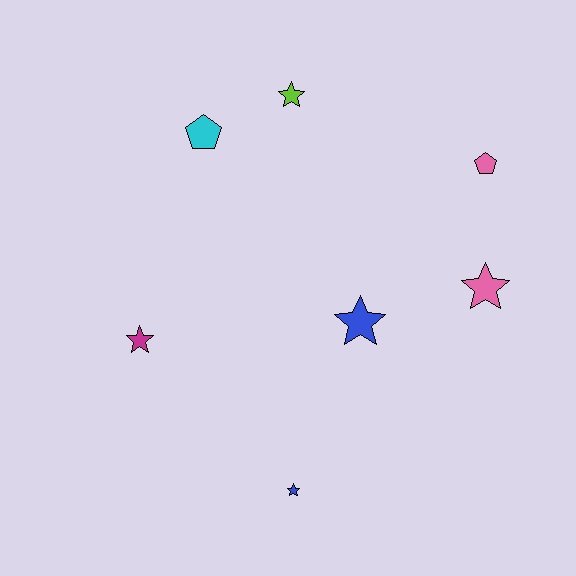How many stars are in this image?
There are 5 stars.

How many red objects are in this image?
There are no red objects.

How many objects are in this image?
There are 7 objects.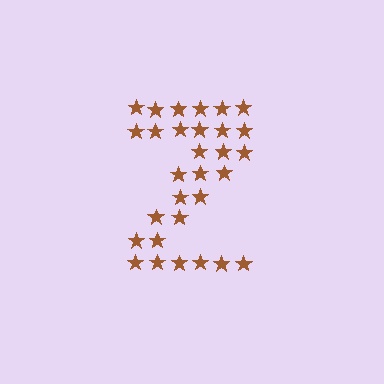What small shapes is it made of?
It is made of small stars.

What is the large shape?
The large shape is the letter Z.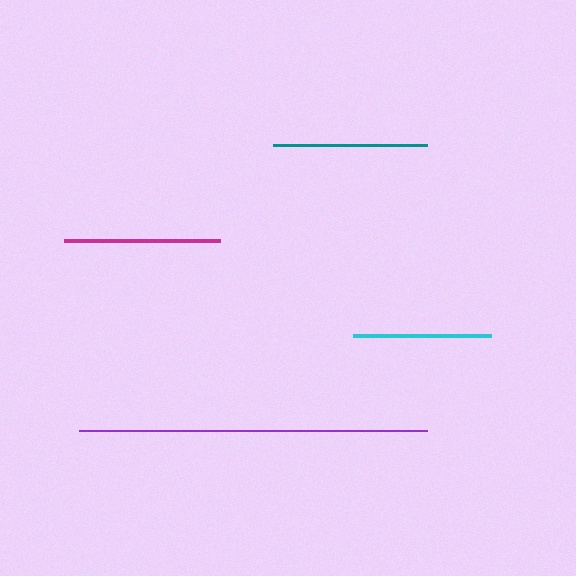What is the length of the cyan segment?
The cyan segment is approximately 138 pixels long.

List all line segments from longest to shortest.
From longest to shortest: purple, magenta, teal, cyan.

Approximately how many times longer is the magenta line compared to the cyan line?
The magenta line is approximately 1.1 times the length of the cyan line.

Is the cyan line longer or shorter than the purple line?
The purple line is longer than the cyan line.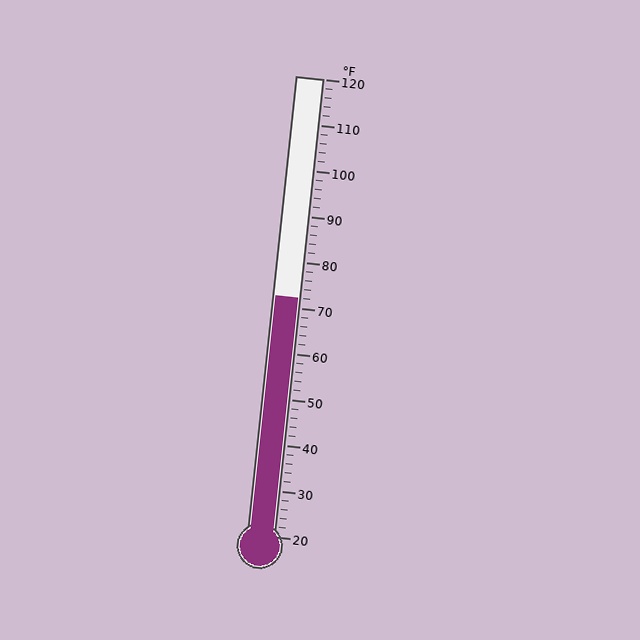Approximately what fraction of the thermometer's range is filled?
The thermometer is filled to approximately 50% of its range.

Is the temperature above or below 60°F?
The temperature is above 60°F.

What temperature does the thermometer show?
The thermometer shows approximately 72°F.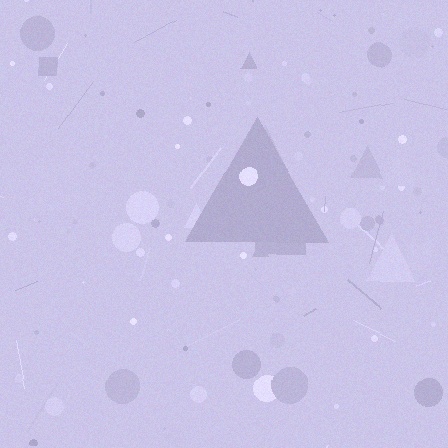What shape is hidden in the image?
A triangle is hidden in the image.